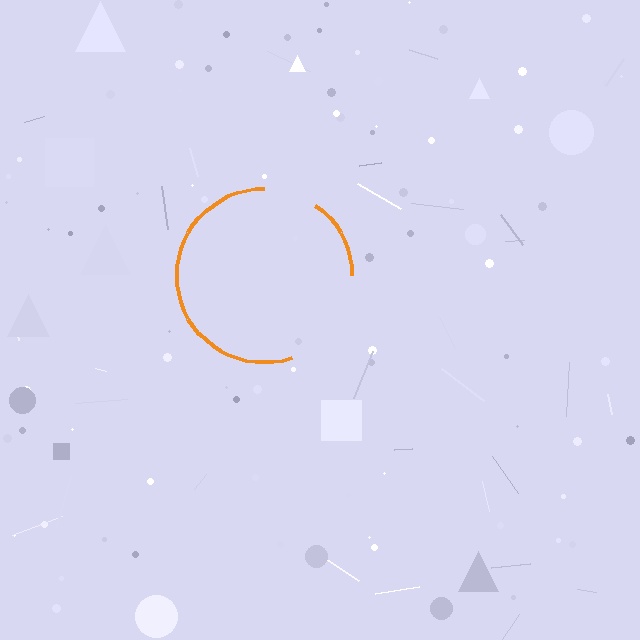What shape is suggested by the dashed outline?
The dashed outline suggests a circle.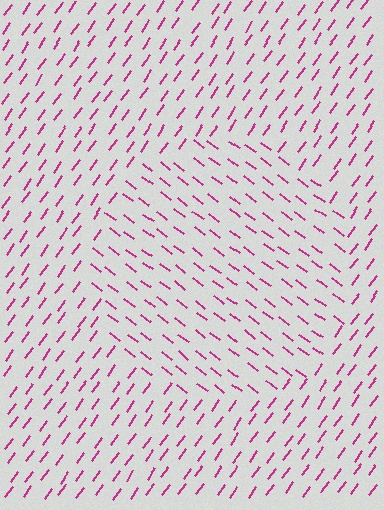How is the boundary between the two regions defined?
The boundary is defined purely by a change in line orientation (approximately 88 degrees difference). All lines are the same color and thickness.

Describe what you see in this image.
The image is filled with small magenta line segments. A circle region in the image has lines oriented differently from the surrounding lines, creating a visible texture boundary.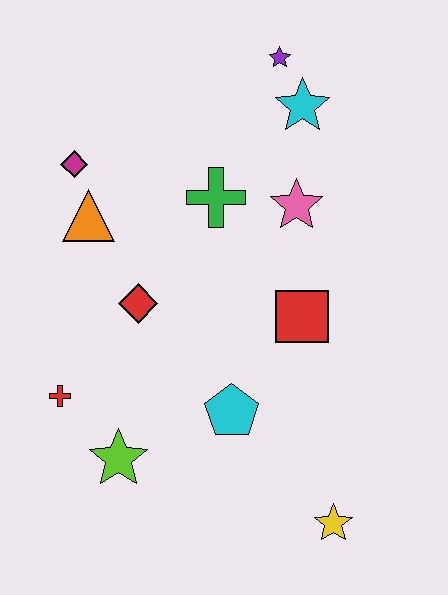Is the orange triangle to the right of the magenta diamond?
Yes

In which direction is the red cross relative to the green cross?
The red cross is below the green cross.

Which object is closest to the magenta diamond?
The orange triangle is closest to the magenta diamond.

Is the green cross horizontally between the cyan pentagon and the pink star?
No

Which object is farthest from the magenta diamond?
The yellow star is farthest from the magenta diamond.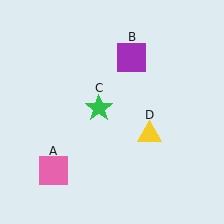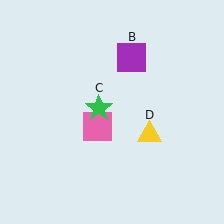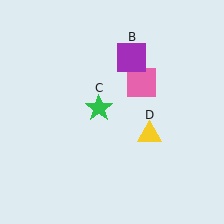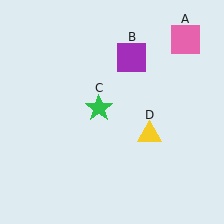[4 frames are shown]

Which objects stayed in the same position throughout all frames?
Purple square (object B) and green star (object C) and yellow triangle (object D) remained stationary.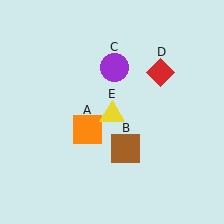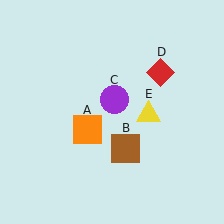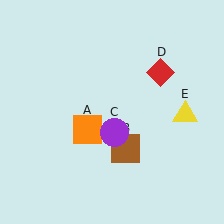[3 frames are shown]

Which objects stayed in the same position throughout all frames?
Orange square (object A) and brown square (object B) and red diamond (object D) remained stationary.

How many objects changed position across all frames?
2 objects changed position: purple circle (object C), yellow triangle (object E).